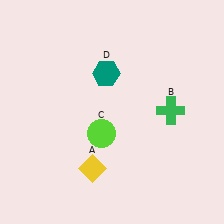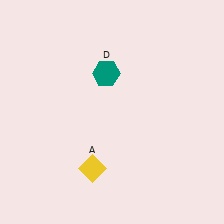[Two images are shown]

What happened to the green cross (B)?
The green cross (B) was removed in Image 2. It was in the top-right area of Image 1.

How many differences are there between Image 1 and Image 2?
There are 2 differences between the two images.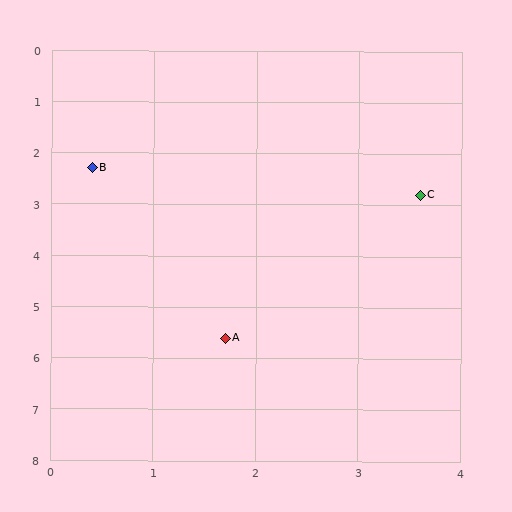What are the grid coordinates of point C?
Point C is at approximately (3.6, 2.8).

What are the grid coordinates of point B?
Point B is at approximately (0.4, 2.3).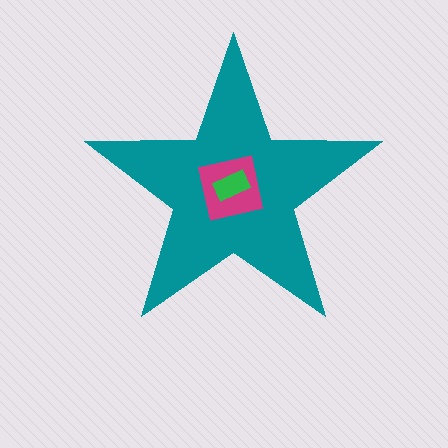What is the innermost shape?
The green rectangle.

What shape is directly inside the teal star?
The magenta square.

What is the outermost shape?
The teal star.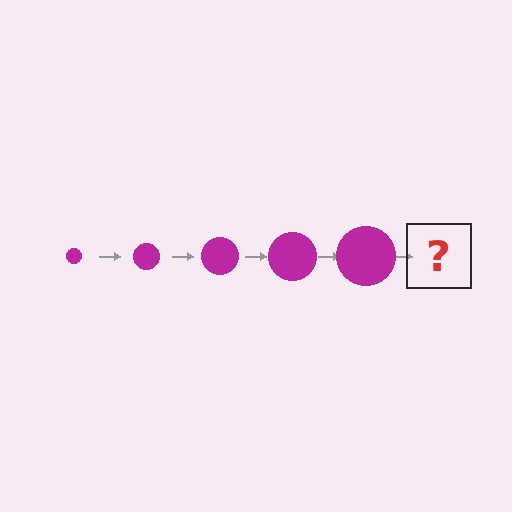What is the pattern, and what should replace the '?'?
The pattern is that the circle gets progressively larger each step. The '?' should be a magenta circle, larger than the previous one.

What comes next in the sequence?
The next element should be a magenta circle, larger than the previous one.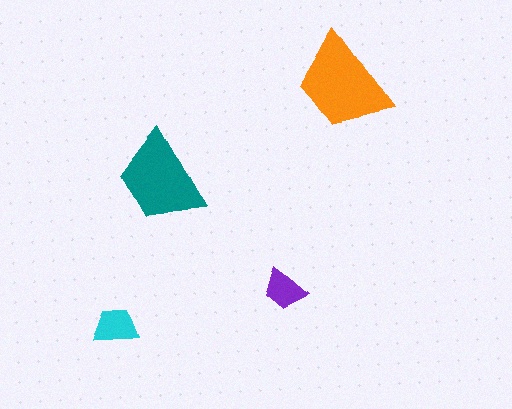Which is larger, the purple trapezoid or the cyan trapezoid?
The cyan one.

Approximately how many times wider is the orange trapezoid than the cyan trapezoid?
About 2 times wider.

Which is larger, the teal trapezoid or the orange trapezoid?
The orange one.